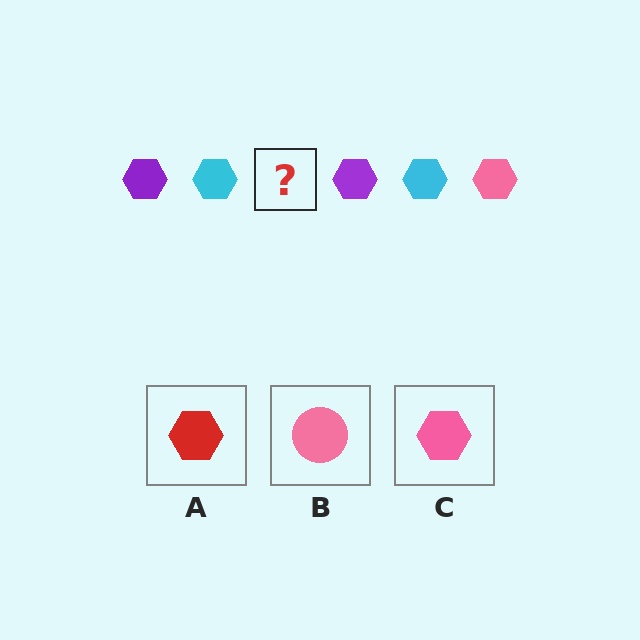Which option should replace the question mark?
Option C.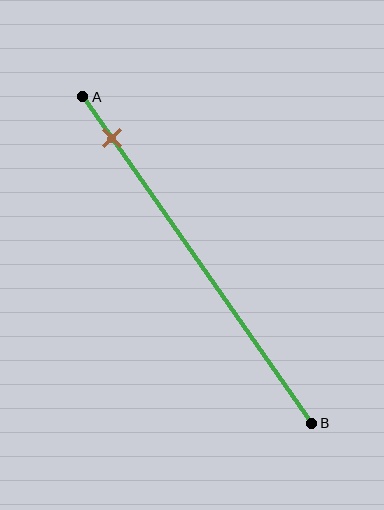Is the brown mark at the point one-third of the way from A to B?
No, the mark is at about 15% from A, not at the 33% one-third point.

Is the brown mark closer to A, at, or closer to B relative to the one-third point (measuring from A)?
The brown mark is closer to point A than the one-third point of segment AB.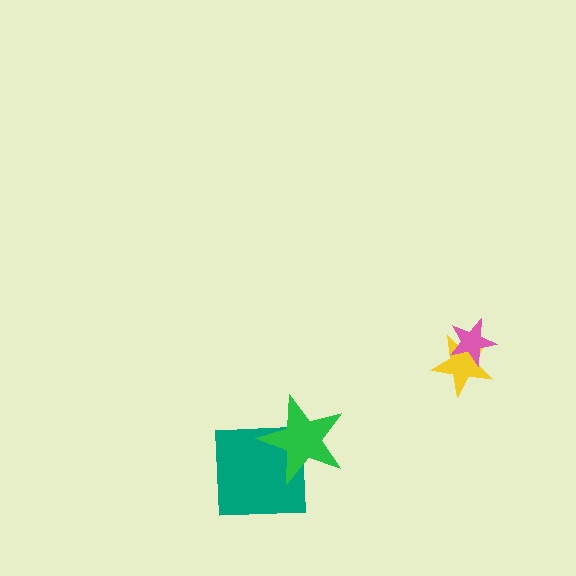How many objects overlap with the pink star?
1 object overlaps with the pink star.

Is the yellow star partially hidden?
Yes, it is partially covered by another shape.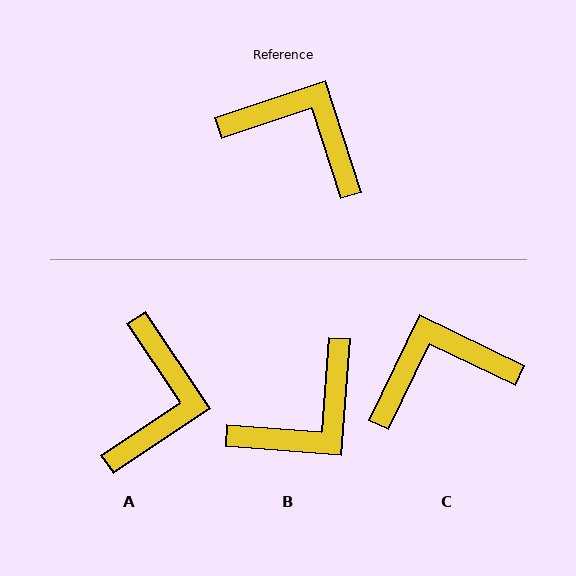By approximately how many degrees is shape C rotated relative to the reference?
Approximately 46 degrees counter-clockwise.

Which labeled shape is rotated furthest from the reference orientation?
B, about 113 degrees away.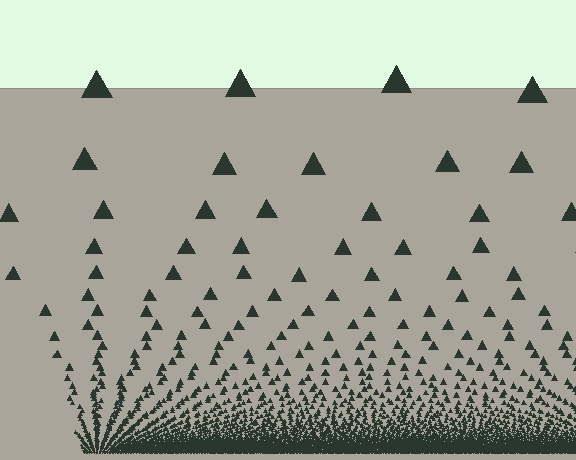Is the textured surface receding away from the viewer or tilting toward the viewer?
The surface appears to tilt toward the viewer. Texture elements get larger and sparser toward the top.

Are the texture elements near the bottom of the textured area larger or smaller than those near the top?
Smaller. The gradient is inverted — elements near the bottom are smaller and denser.